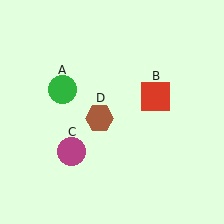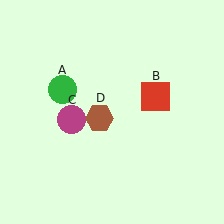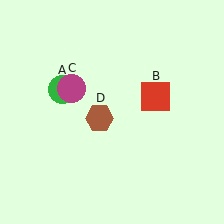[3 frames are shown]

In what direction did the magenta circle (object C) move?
The magenta circle (object C) moved up.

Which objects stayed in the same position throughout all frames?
Green circle (object A) and red square (object B) and brown hexagon (object D) remained stationary.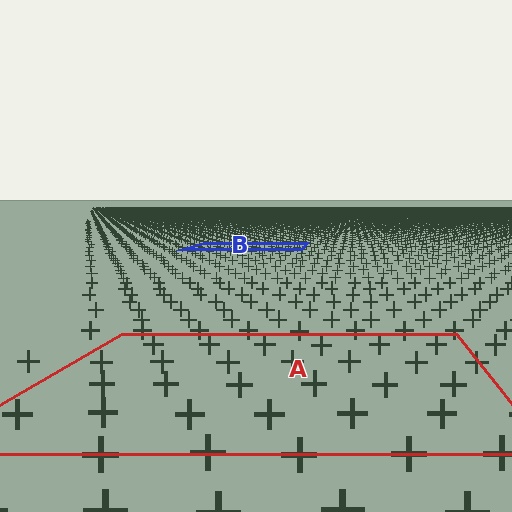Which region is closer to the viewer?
Region A is closer. The texture elements there are larger and more spread out.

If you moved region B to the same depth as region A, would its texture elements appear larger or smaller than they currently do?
They would appear larger. At a closer depth, the same texture elements are projected at a bigger on-screen size.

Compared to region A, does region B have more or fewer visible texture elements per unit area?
Region B has more texture elements per unit area — they are packed more densely because it is farther away.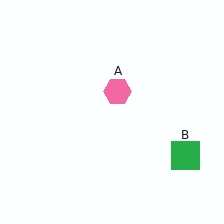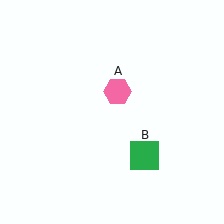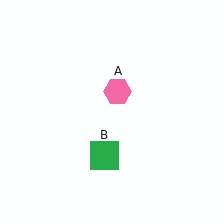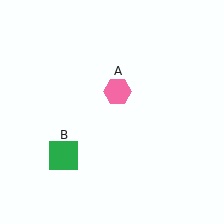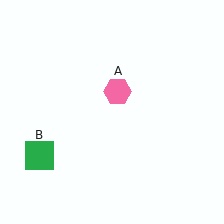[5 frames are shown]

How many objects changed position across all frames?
1 object changed position: green square (object B).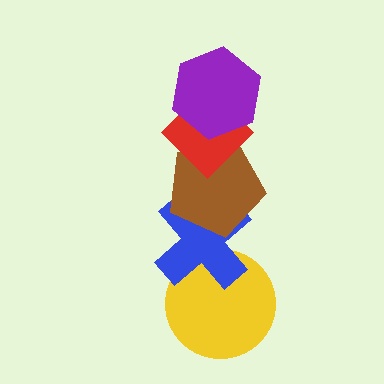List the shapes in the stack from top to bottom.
From top to bottom: the purple hexagon, the red diamond, the brown pentagon, the blue cross, the yellow circle.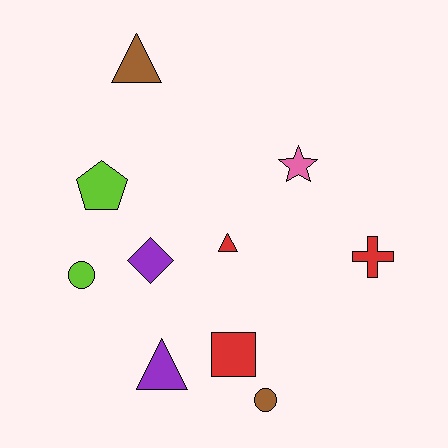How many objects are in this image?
There are 10 objects.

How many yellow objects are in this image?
There are no yellow objects.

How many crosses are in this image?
There is 1 cross.